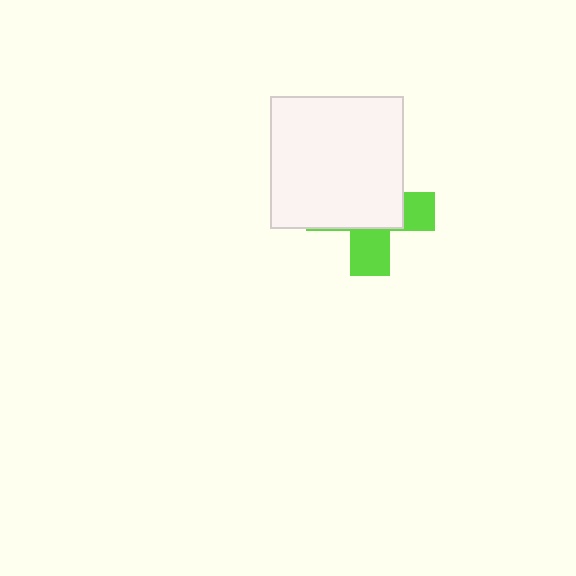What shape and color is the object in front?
The object in front is a white square.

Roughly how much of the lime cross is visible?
A small part of it is visible (roughly 37%).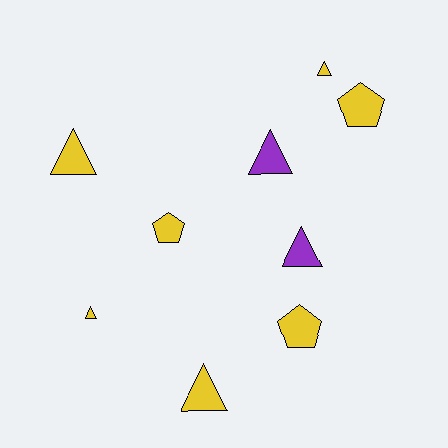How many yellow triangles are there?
There are 4 yellow triangles.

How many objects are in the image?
There are 9 objects.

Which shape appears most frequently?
Triangle, with 6 objects.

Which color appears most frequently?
Yellow, with 7 objects.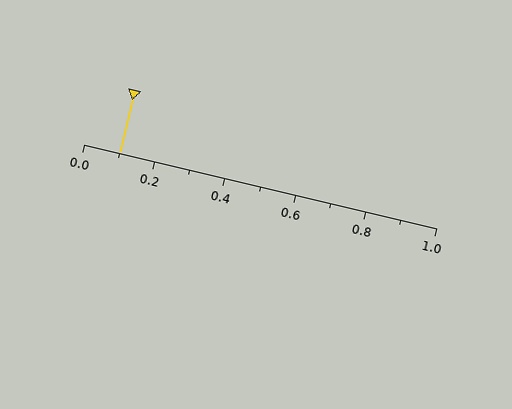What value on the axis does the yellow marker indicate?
The marker indicates approximately 0.1.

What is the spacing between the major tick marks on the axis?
The major ticks are spaced 0.2 apart.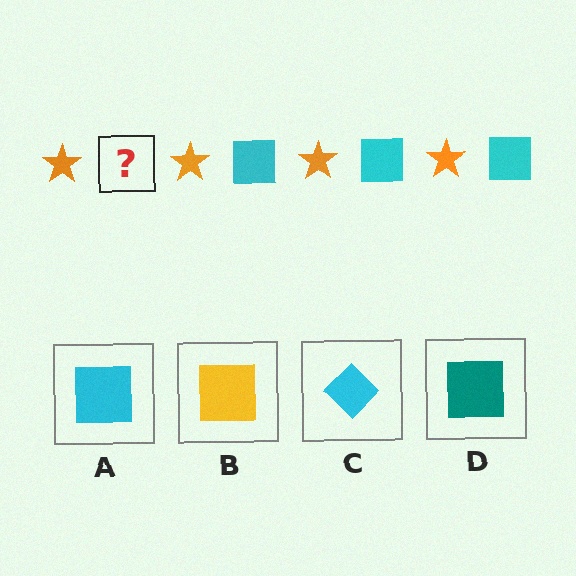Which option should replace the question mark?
Option A.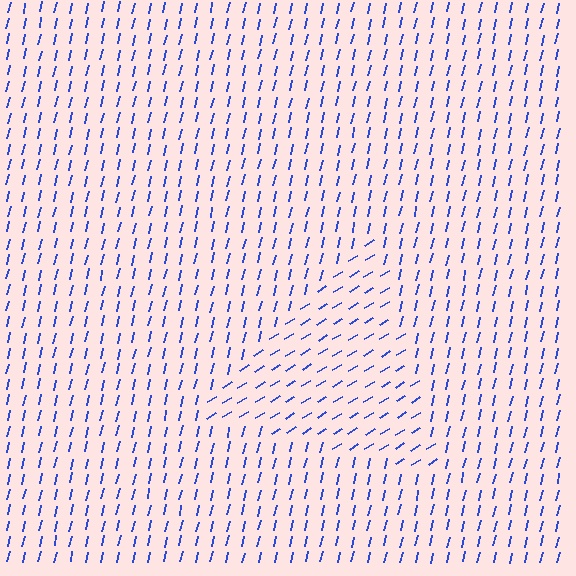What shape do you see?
I see a triangle.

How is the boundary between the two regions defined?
The boundary is defined purely by a change in line orientation (approximately 45 degrees difference). All lines are the same color and thickness.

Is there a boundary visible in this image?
Yes, there is a texture boundary formed by a change in line orientation.